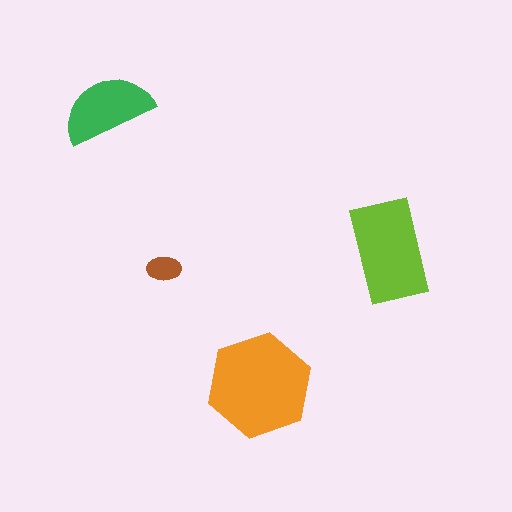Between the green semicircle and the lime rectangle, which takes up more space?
The lime rectangle.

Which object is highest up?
The green semicircle is topmost.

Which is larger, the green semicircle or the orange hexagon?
The orange hexagon.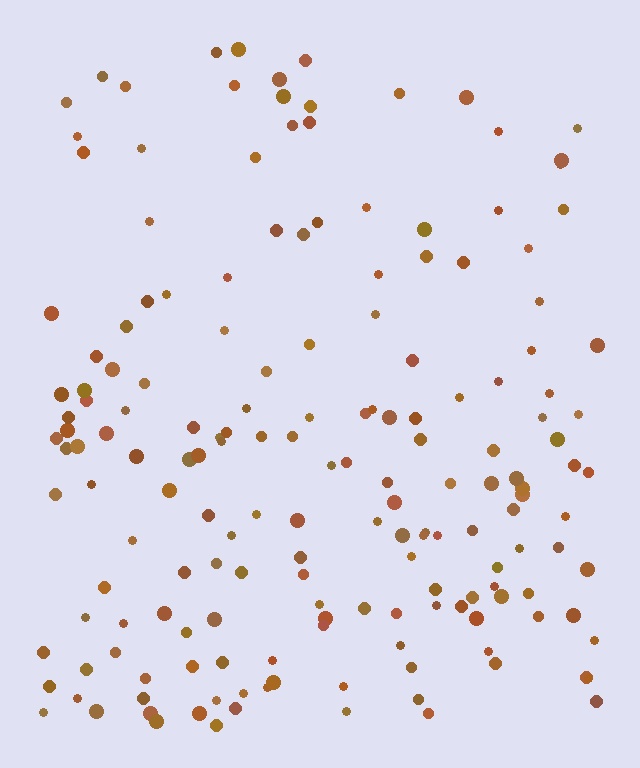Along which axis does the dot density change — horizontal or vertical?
Vertical.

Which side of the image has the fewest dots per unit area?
The top.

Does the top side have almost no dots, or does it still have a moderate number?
Still a moderate number, just noticeably fewer than the bottom.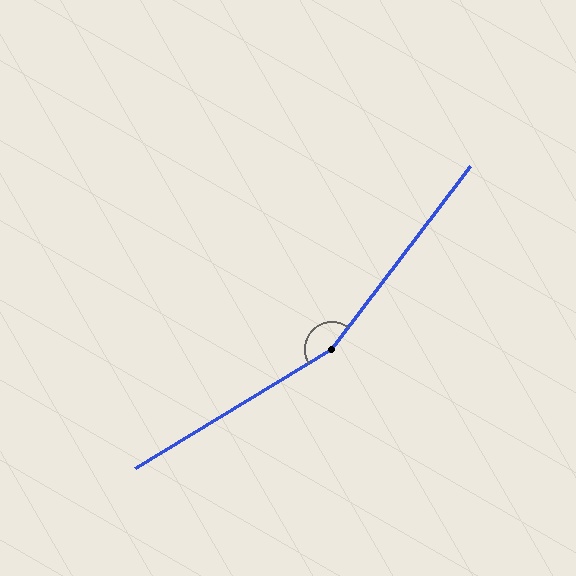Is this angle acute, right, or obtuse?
It is obtuse.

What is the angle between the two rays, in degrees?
Approximately 158 degrees.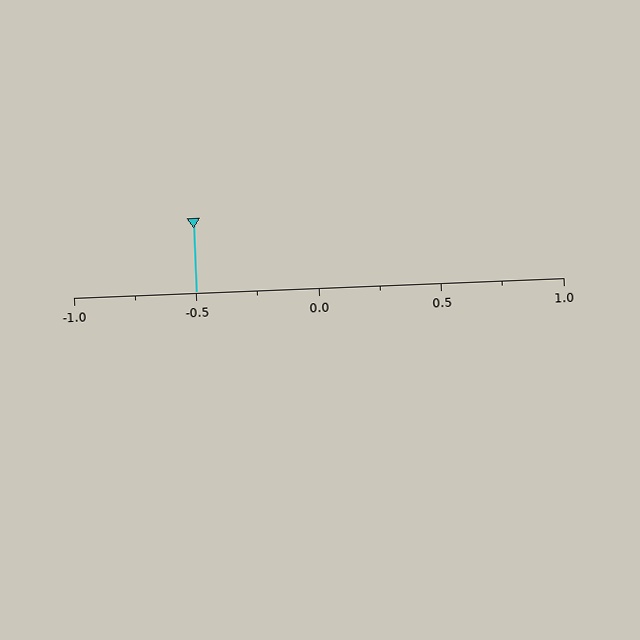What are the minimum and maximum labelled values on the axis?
The axis runs from -1.0 to 1.0.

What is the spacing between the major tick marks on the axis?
The major ticks are spaced 0.5 apart.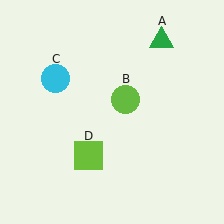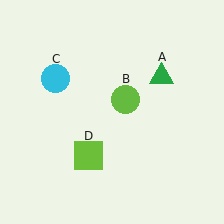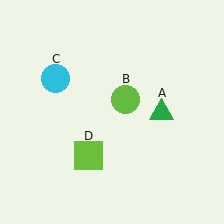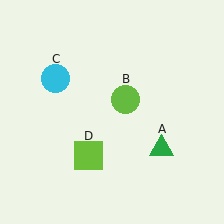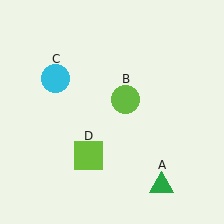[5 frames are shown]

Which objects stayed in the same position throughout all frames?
Lime circle (object B) and cyan circle (object C) and lime square (object D) remained stationary.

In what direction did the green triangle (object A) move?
The green triangle (object A) moved down.